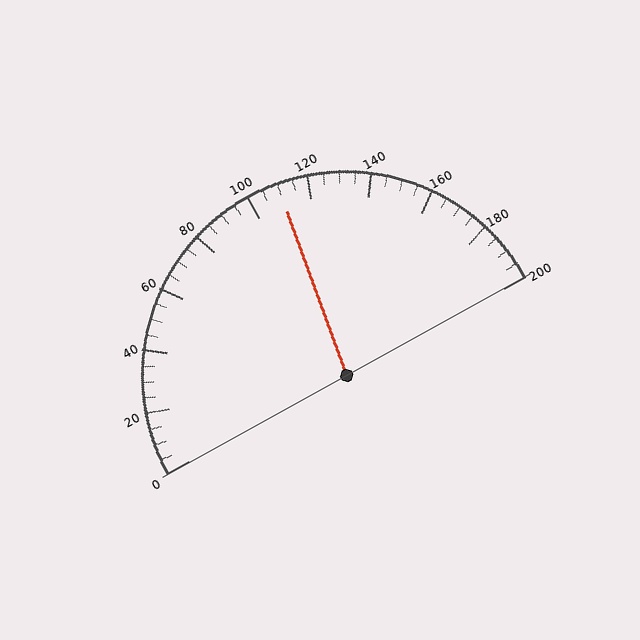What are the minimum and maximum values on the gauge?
The gauge ranges from 0 to 200.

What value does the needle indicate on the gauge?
The needle indicates approximately 110.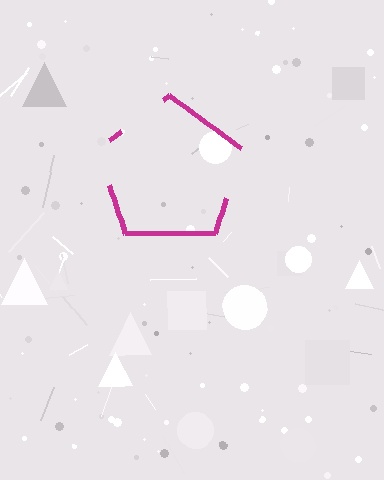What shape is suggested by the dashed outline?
The dashed outline suggests a pentagon.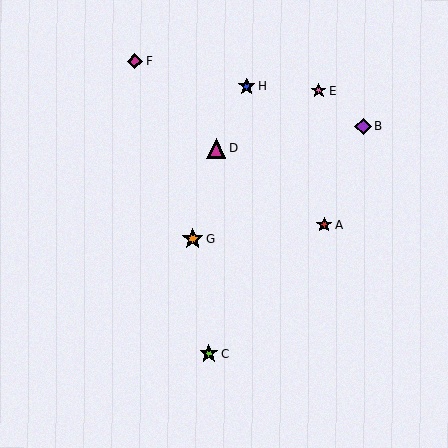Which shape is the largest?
The orange star (labeled G) is the largest.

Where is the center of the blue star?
The center of the blue star is at (247, 87).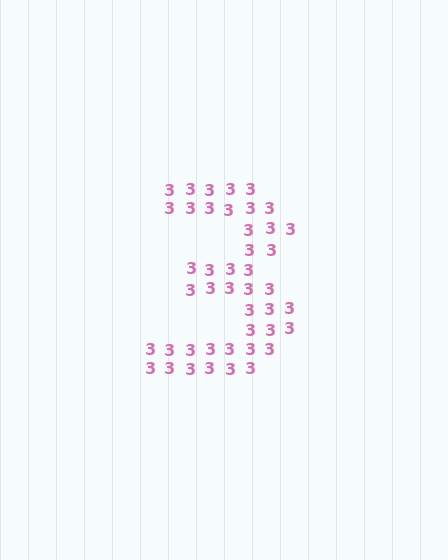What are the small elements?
The small elements are digit 3's.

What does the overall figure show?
The overall figure shows the digit 3.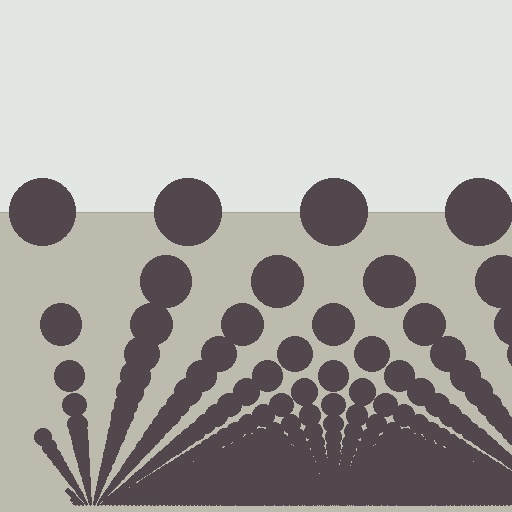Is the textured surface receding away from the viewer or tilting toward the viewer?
The surface appears to tilt toward the viewer. Texture elements get larger and sparser toward the top.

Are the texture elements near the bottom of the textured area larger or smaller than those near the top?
Smaller. The gradient is inverted — elements near the bottom are smaller and denser.